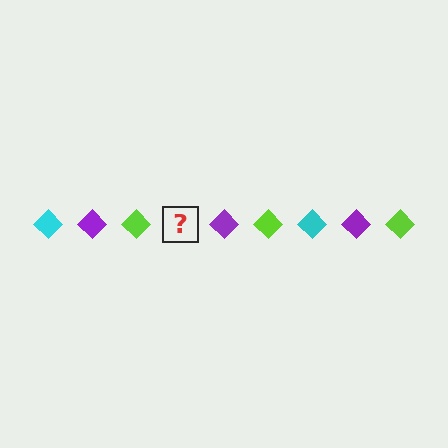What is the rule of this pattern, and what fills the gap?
The rule is that the pattern cycles through cyan, purple, lime diamonds. The gap should be filled with a cyan diamond.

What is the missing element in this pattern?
The missing element is a cyan diamond.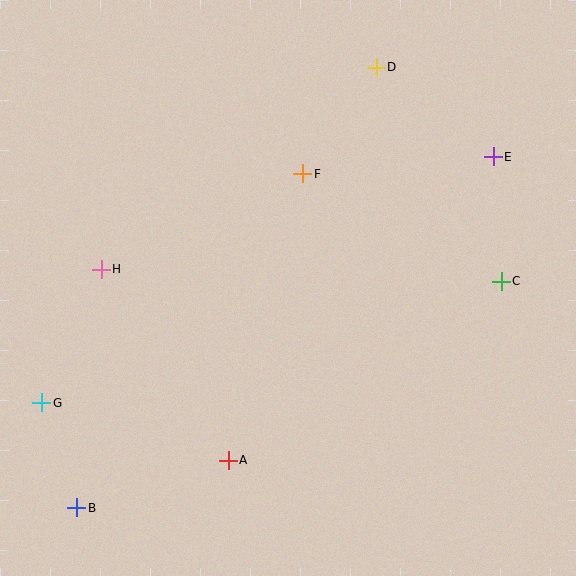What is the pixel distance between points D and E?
The distance between D and E is 147 pixels.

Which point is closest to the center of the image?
Point F at (303, 174) is closest to the center.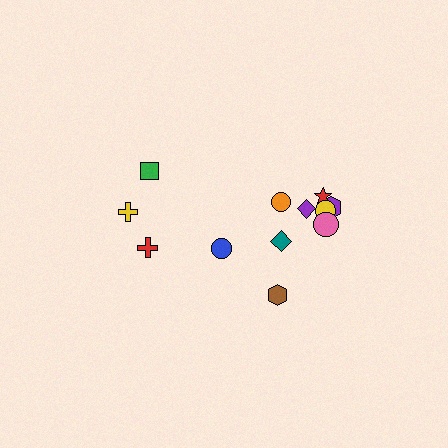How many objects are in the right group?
There are 8 objects.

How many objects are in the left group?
There are 4 objects.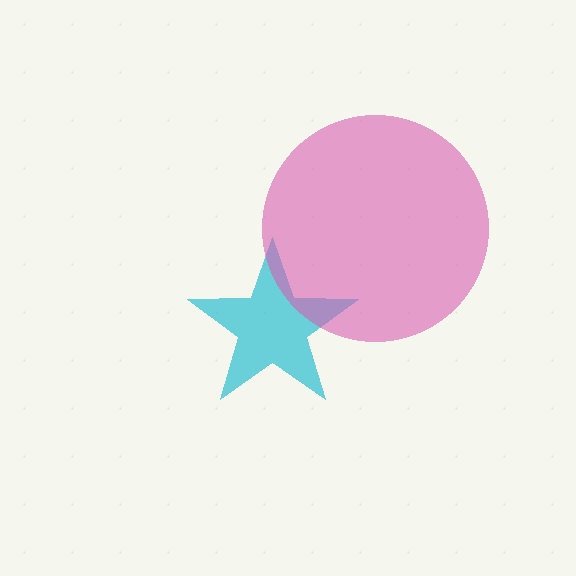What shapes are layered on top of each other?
The layered shapes are: a cyan star, a pink circle.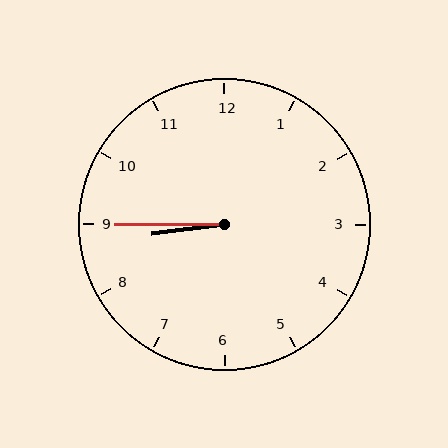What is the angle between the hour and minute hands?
Approximately 8 degrees.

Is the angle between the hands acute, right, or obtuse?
It is acute.